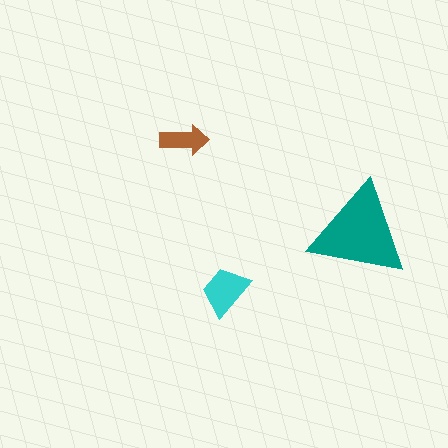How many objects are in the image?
There are 3 objects in the image.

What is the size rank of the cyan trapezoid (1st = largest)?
2nd.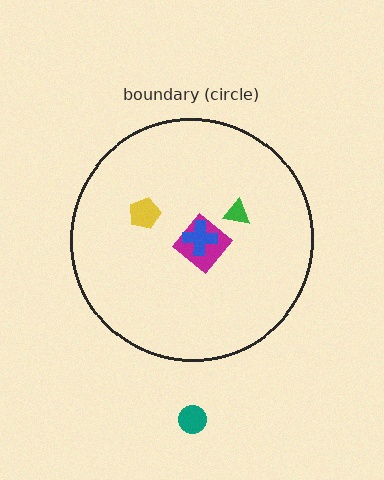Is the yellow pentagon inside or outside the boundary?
Inside.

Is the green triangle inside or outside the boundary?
Inside.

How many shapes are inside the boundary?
4 inside, 1 outside.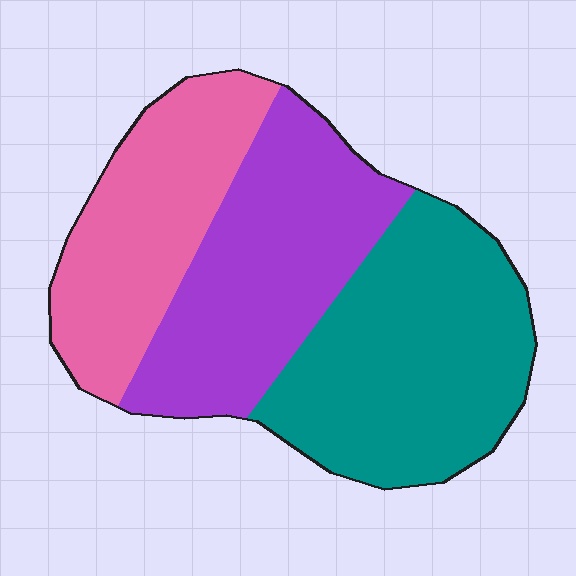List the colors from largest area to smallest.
From largest to smallest: teal, purple, pink.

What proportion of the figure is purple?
Purple covers 33% of the figure.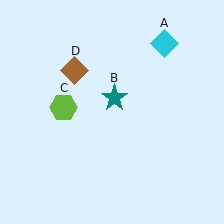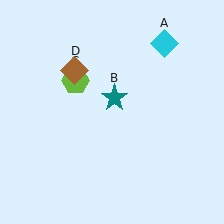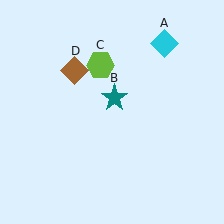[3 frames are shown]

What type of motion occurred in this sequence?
The lime hexagon (object C) rotated clockwise around the center of the scene.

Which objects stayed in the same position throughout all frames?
Cyan diamond (object A) and teal star (object B) and brown diamond (object D) remained stationary.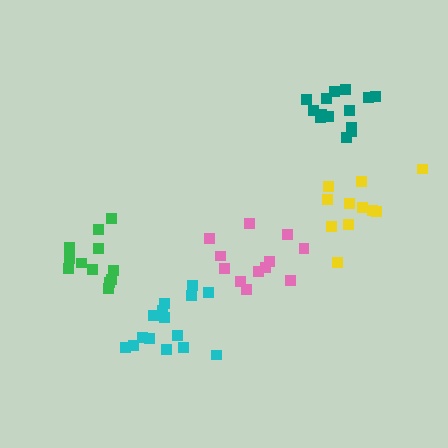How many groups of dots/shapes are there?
There are 5 groups.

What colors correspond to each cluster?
The clusters are colored: pink, green, teal, cyan, yellow.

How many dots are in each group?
Group 1: 12 dots, Group 2: 12 dots, Group 3: 14 dots, Group 4: 15 dots, Group 5: 11 dots (64 total).